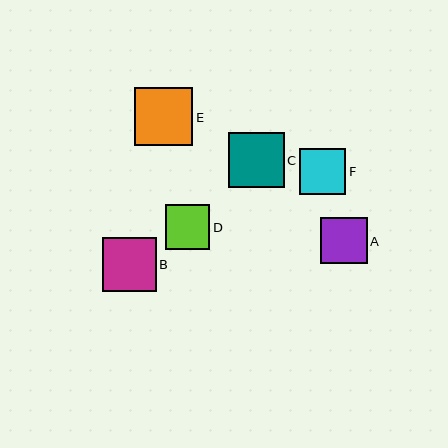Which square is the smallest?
Square D is the smallest with a size of approximately 45 pixels.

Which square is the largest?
Square E is the largest with a size of approximately 58 pixels.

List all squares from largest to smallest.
From largest to smallest: E, C, B, A, F, D.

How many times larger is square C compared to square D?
Square C is approximately 1.2 times the size of square D.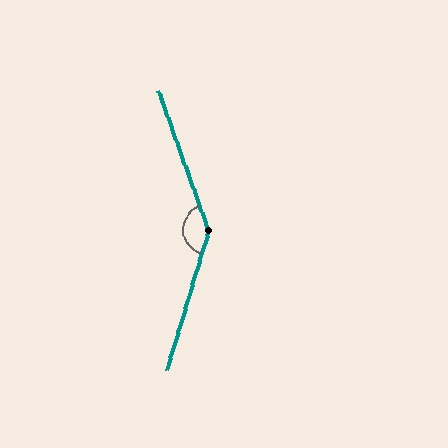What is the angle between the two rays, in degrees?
Approximately 144 degrees.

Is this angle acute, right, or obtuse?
It is obtuse.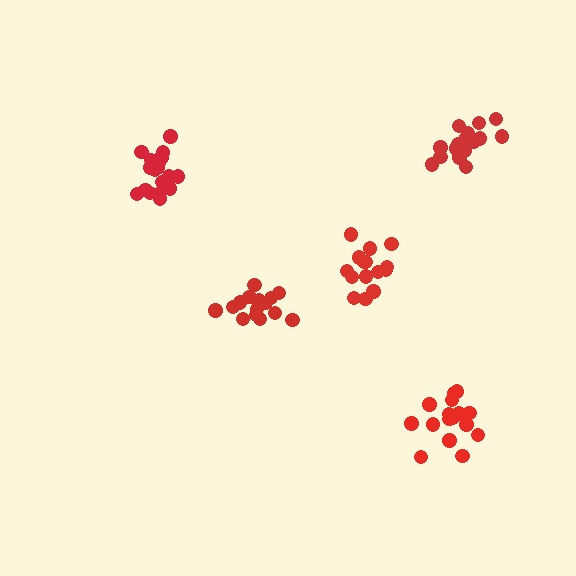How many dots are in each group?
Group 1: 19 dots, Group 2: 16 dots, Group 3: 17 dots, Group 4: 15 dots, Group 5: 16 dots (83 total).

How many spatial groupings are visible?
There are 5 spatial groupings.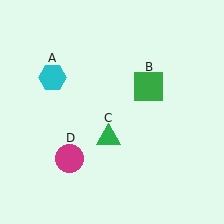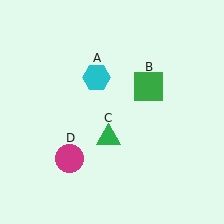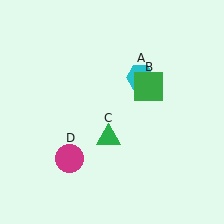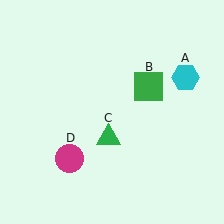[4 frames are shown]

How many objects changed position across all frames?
1 object changed position: cyan hexagon (object A).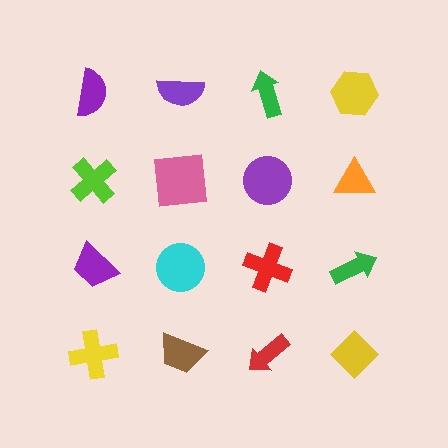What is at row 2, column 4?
An orange triangle.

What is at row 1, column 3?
A green arrow.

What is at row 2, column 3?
A purple circle.